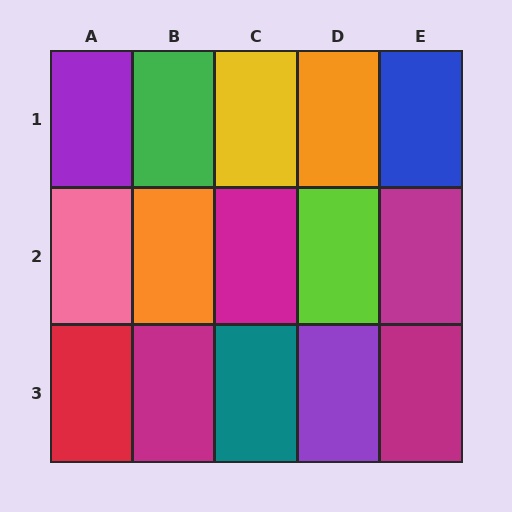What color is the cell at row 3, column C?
Teal.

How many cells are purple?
2 cells are purple.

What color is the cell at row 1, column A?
Purple.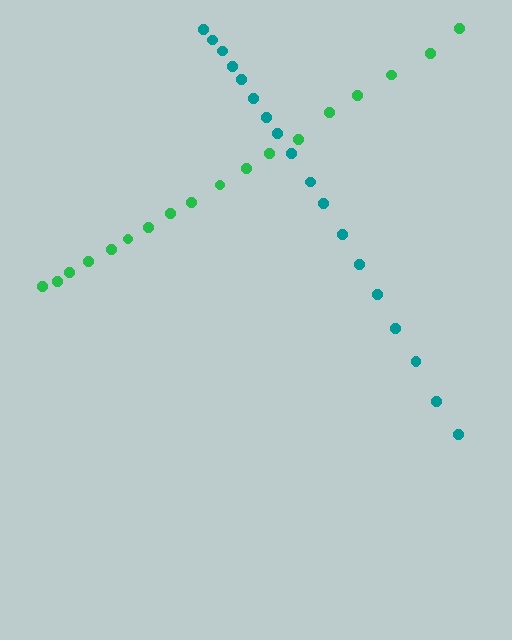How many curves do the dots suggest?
There are 2 distinct paths.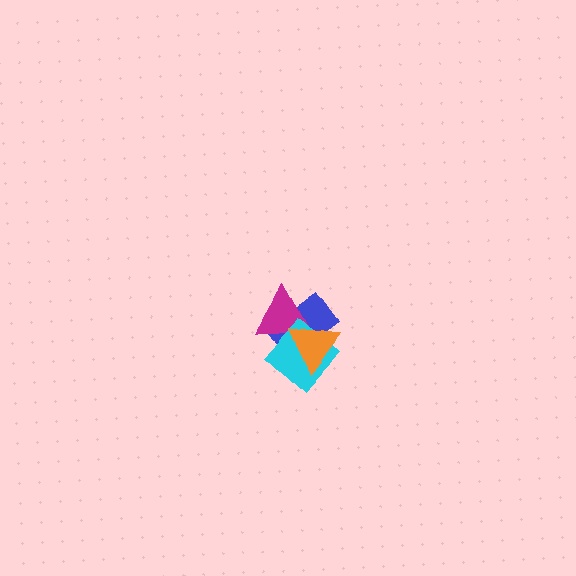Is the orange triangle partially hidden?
No, no other shape covers it.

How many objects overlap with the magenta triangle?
3 objects overlap with the magenta triangle.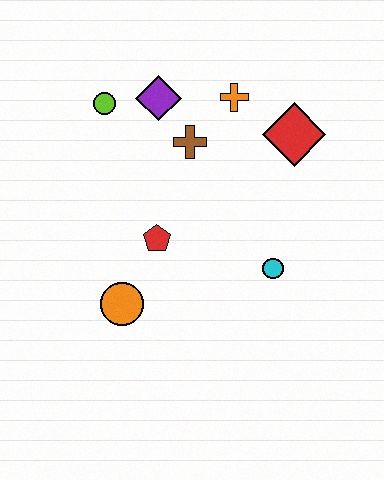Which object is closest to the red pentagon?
The orange circle is closest to the red pentagon.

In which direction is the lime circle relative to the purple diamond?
The lime circle is to the left of the purple diamond.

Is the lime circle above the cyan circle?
Yes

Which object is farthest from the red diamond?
The orange circle is farthest from the red diamond.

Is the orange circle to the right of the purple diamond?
No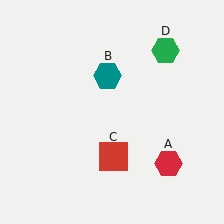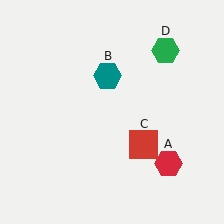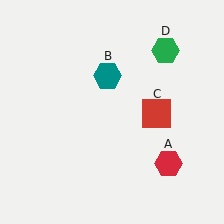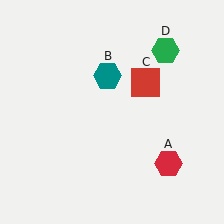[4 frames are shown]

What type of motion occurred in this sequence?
The red square (object C) rotated counterclockwise around the center of the scene.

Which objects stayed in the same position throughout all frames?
Red hexagon (object A) and teal hexagon (object B) and green hexagon (object D) remained stationary.